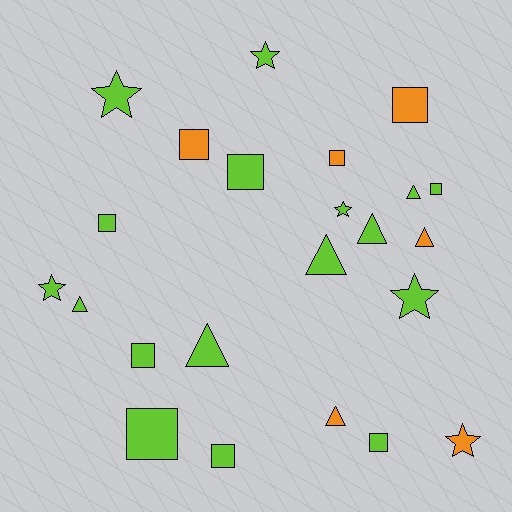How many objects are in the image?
There are 23 objects.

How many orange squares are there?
There are 3 orange squares.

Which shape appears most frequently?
Square, with 10 objects.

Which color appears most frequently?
Lime, with 17 objects.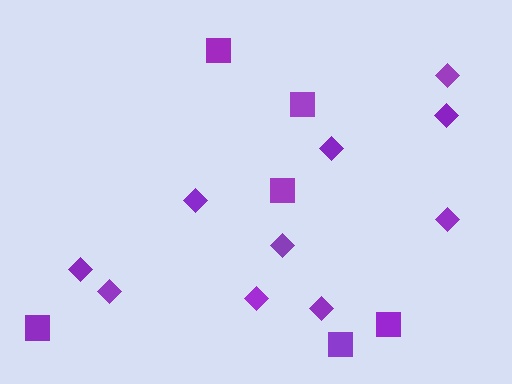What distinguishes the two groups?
There are 2 groups: one group of squares (6) and one group of diamonds (10).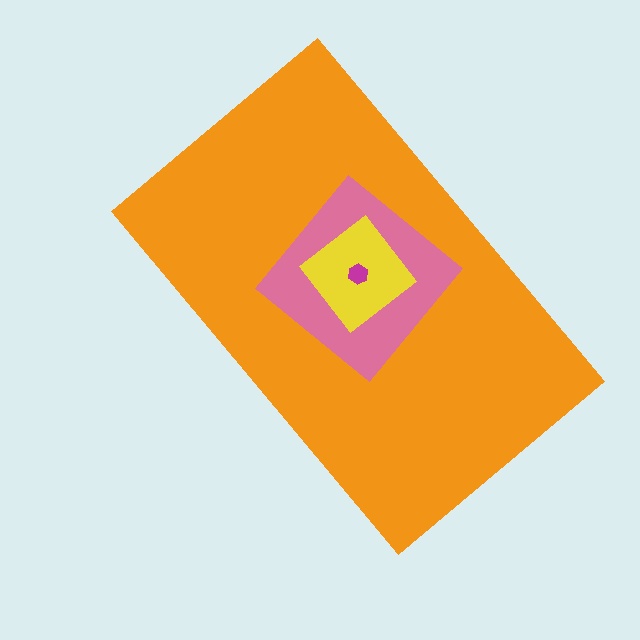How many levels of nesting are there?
4.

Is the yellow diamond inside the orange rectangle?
Yes.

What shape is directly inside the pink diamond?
The yellow diamond.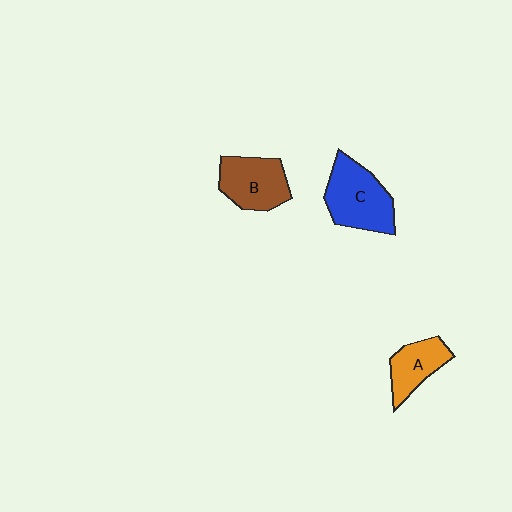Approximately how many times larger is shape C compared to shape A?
Approximately 1.6 times.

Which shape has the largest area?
Shape C (blue).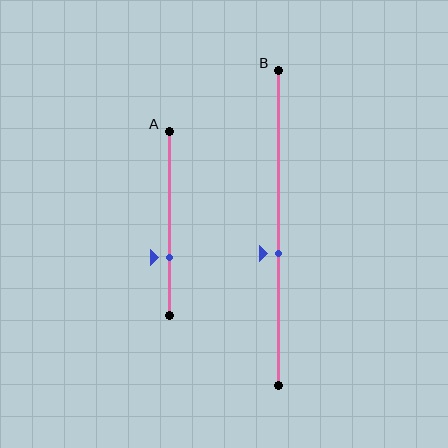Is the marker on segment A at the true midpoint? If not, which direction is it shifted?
No, the marker on segment A is shifted downward by about 18% of the segment length.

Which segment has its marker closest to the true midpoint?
Segment B has its marker closest to the true midpoint.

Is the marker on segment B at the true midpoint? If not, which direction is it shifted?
No, the marker on segment B is shifted downward by about 8% of the segment length.